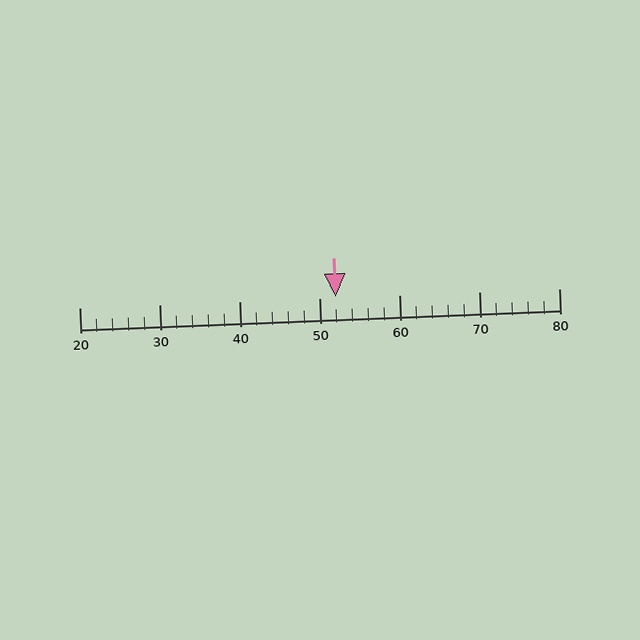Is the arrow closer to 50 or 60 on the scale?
The arrow is closer to 50.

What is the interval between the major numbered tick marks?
The major tick marks are spaced 10 units apart.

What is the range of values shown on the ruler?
The ruler shows values from 20 to 80.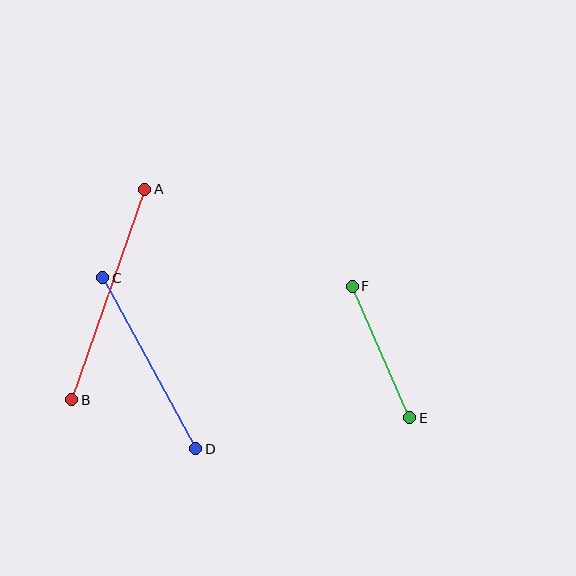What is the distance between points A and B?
The distance is approximately 223 pixels.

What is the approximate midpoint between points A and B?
The midpoint is at approximately (108, 295) pixels.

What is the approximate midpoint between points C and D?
The midpoint is at approximately (149, 363) pixels.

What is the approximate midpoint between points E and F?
The midpoint is at approximately (381, 352) pixels.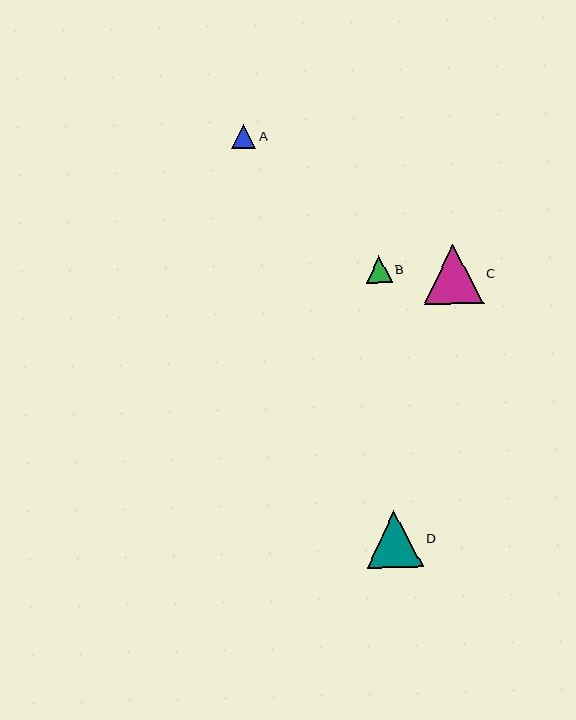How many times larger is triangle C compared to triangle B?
Triangle C is approximately 2.3 times the size of triangle B.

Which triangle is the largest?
Triangle C is the largest with a size of approximately 60 pixels.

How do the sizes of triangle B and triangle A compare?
Triangle B and triangle A are approximately the same size.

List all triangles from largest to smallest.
From largest to smallest: C, D, B, A.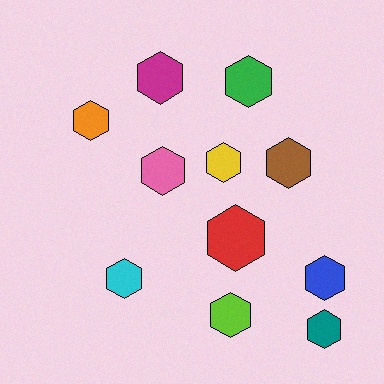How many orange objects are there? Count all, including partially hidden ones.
There is 1 orange object.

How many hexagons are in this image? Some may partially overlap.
There are 11 hexagons.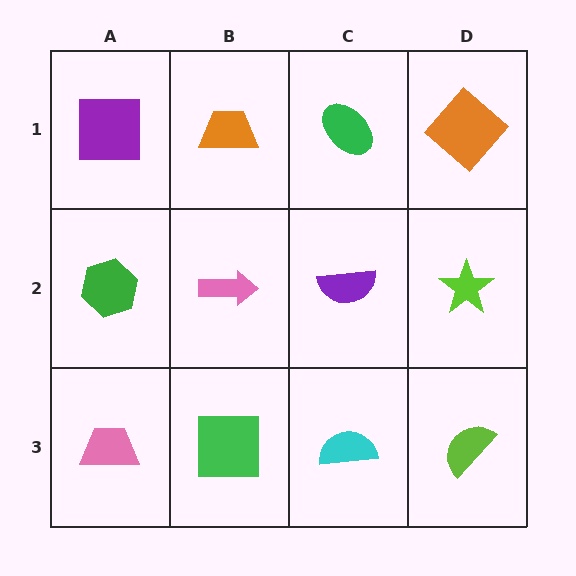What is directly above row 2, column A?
A purple square.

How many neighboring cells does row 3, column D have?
2.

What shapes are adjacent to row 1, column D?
A lime star (row 2, column D), a green ellipse (row 1, column C).